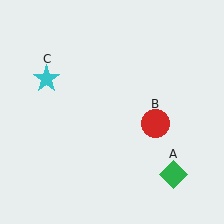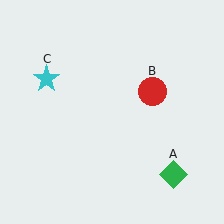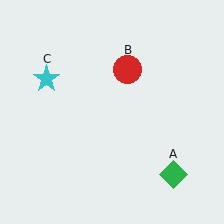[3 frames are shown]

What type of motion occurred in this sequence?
The red circle (object B) rotated counterclockwise around the center of the scene.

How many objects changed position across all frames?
1 object changed position: red circle (object B).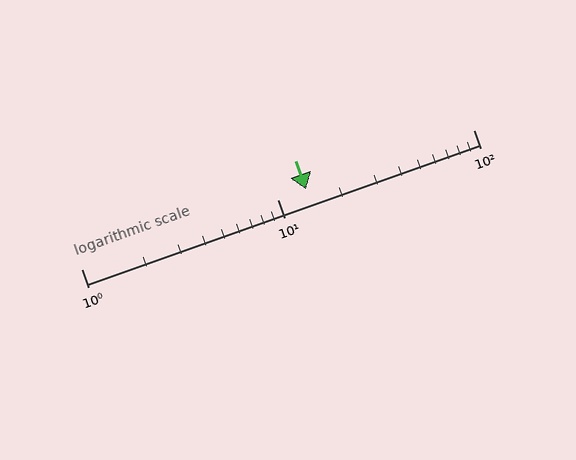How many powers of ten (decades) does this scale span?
The scale spans 2 decades, from 1 to 100.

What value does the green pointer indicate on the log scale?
The pointer indicates approximately 14.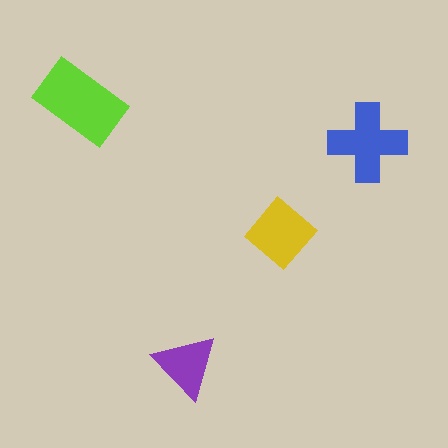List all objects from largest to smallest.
The lime rectangle, the blue cross, the yellow diamond, the purple triangle.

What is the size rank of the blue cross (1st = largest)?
2nd.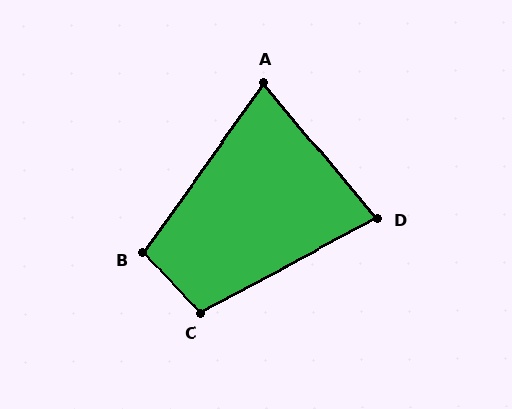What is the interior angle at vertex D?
Approximately 78 degrees (acute).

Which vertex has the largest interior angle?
C, at approximately 105 degrees.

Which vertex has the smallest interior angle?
A, at approximately 75 degrees.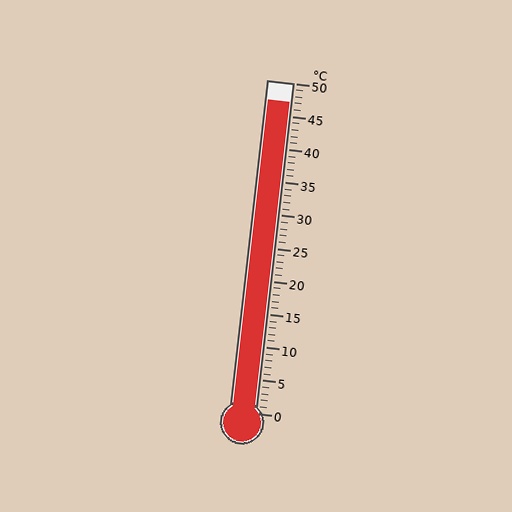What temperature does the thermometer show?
The thermometer shows approximately 47°C.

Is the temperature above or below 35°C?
The temperature is above 35°C.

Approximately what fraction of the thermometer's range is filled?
The thermometer is filled to approximately 95% of its range.